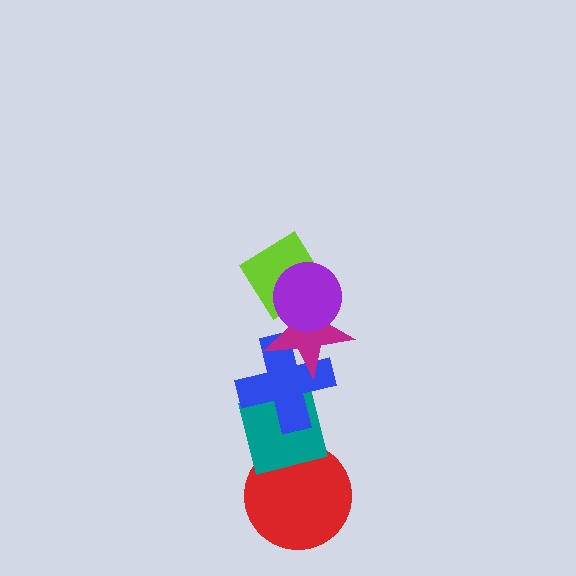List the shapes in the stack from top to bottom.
From top to bottom: the purple circle, the lime diamond, the magenta star, the blue cross, the teal square, the red circle.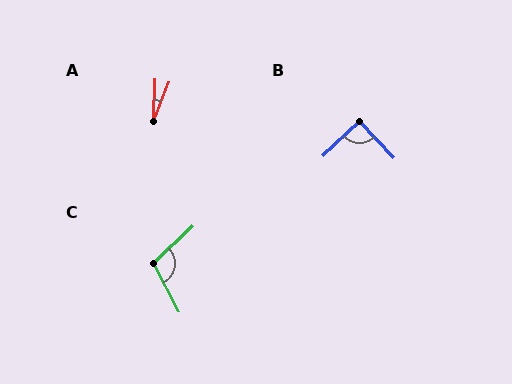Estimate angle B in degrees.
Approximately 90 degrees.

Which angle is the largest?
C, at approximately 106 degrees.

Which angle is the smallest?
A, at approximately 20 degrees.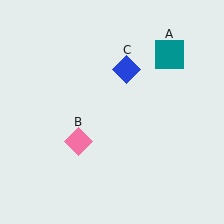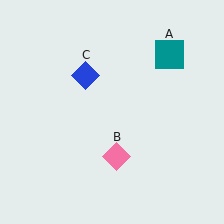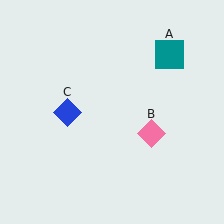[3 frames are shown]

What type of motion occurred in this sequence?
The pink diamond (object B), blue diamond (object C) rotated counterclockwise around the center of the scene.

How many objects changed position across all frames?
2 objects changed position: pink diamond (object B), blue diamond (object C).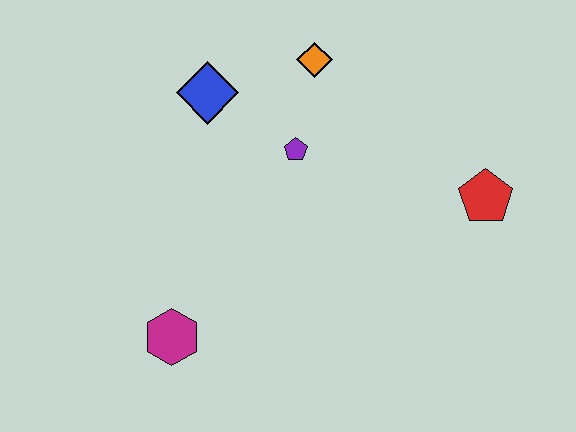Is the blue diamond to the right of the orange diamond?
No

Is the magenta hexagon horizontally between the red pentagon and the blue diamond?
No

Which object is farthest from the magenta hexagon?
The red pentagon is farthest from the magenta hexagon.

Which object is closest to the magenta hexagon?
The purple pentagon is closest to the magenta hexagon.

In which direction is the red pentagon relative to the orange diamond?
The red pentagon is to the right of the orange diamond.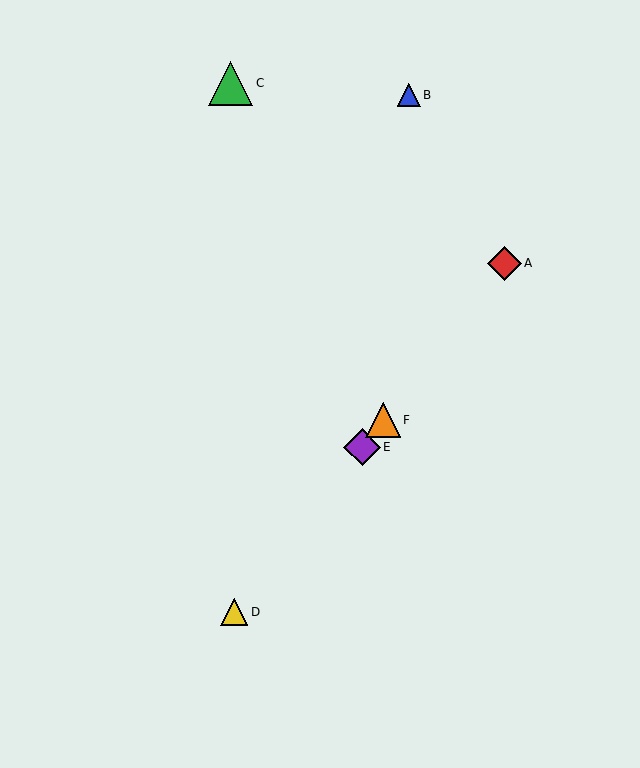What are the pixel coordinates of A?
Object A is at (504, 263).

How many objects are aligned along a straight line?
4 objects (A, D, E, F) are aligned along a straight line.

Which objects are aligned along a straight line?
Objects A, D, E, F are aligned along a straight line.